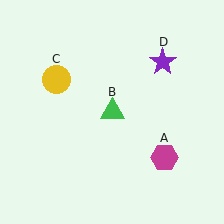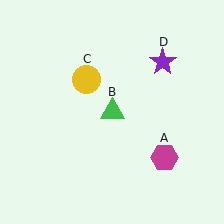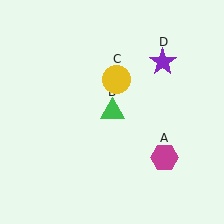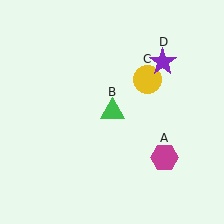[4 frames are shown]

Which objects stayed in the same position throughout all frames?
Magenta hexagon (object A) and green triangle (object B) and purple star (object D) remained stationary.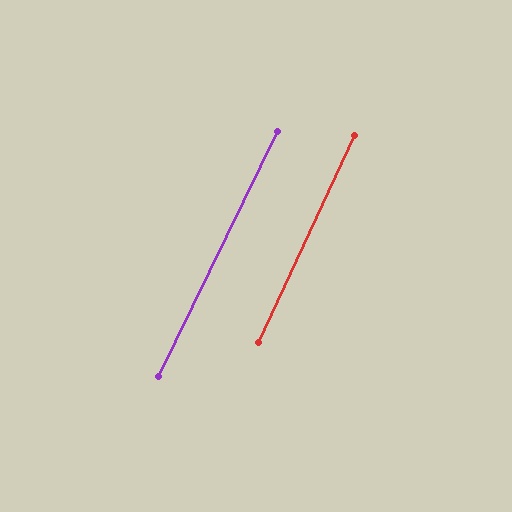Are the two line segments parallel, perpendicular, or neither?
Parallel — their directions differ by only 1.0°.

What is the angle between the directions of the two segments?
Approximately 1 degree.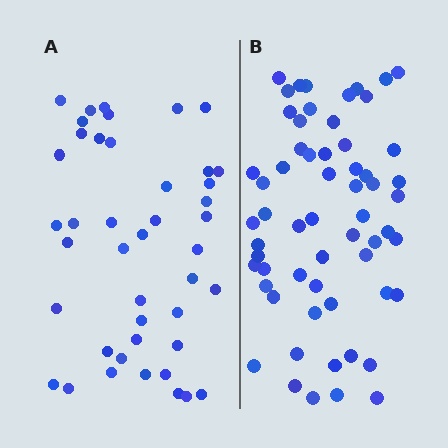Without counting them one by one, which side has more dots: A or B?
Region B (the right region) has more dots.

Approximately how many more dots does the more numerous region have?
Region B has approximately 15 more dots than region A.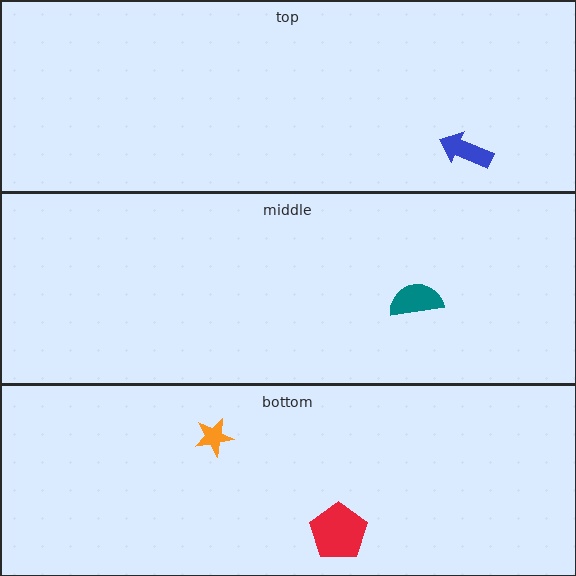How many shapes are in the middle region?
1.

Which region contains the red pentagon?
The bottom region.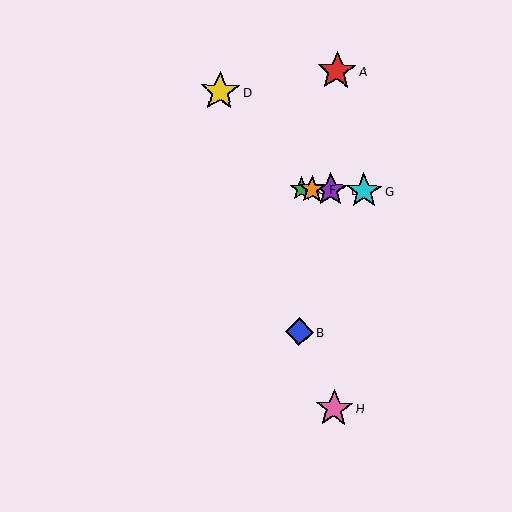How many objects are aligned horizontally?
4 objects (C, E, F, G) are aligned horizontally.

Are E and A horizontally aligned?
No, E is at y≈190 and A is at y≈71.